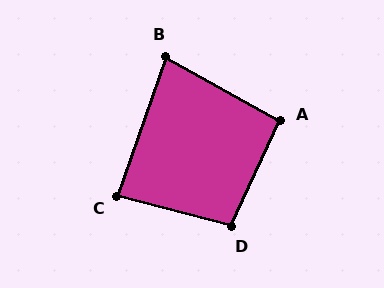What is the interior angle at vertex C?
Approximately 86 degrees (approximately right).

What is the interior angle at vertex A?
Approximately 94 degrees (approximately right).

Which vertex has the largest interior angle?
D, at approximately 100 degrees.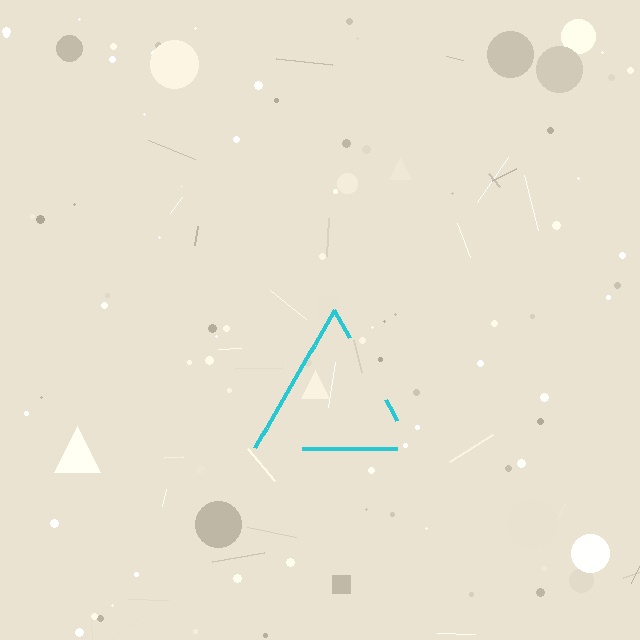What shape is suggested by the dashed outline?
The dashed outline suggests a triangle.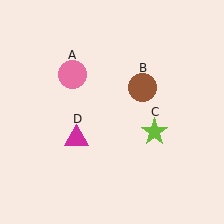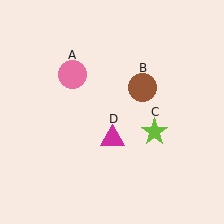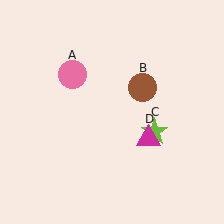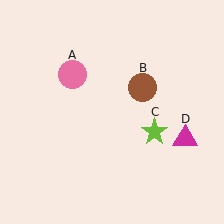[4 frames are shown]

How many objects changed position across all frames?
1 object changed position: magenta triangle (object D).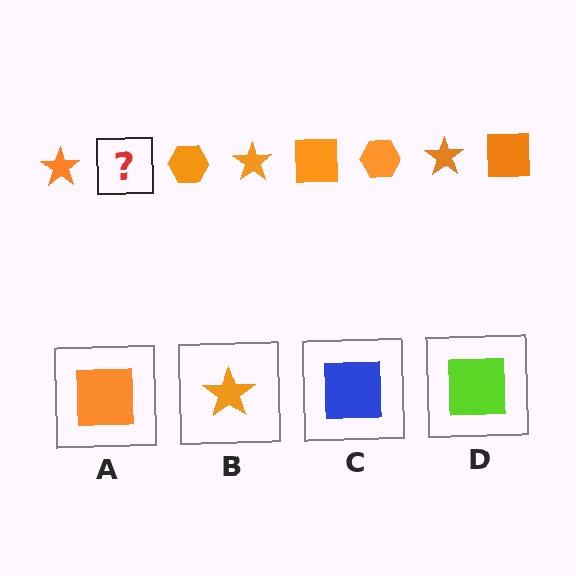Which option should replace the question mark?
Option A.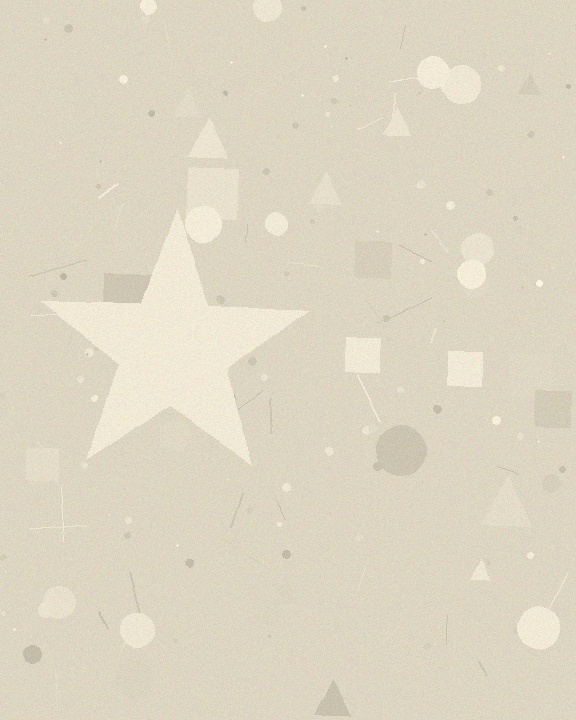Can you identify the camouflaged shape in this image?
The camouflaged shape is a star.